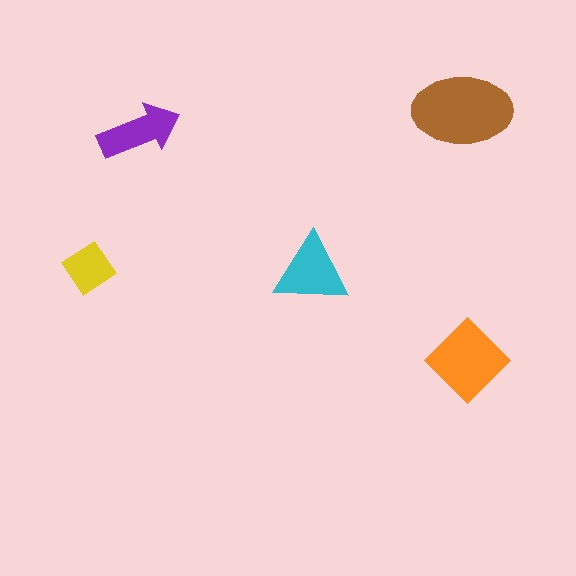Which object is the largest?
The brown ellipse.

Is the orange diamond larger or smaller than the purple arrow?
Larger.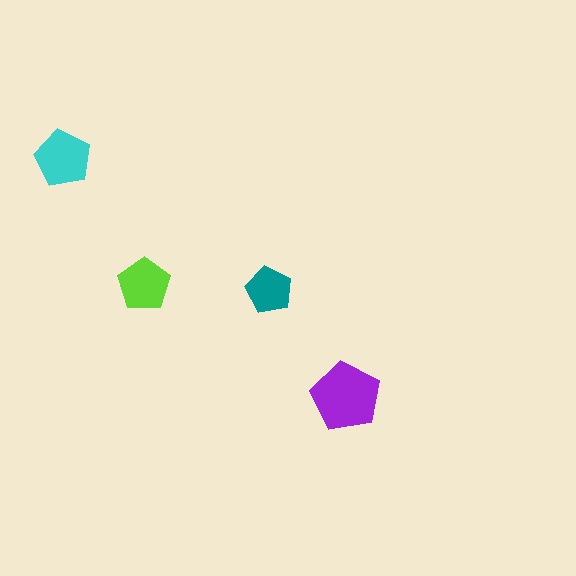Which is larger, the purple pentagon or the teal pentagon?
The purple one.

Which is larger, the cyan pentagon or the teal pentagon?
The cyan one.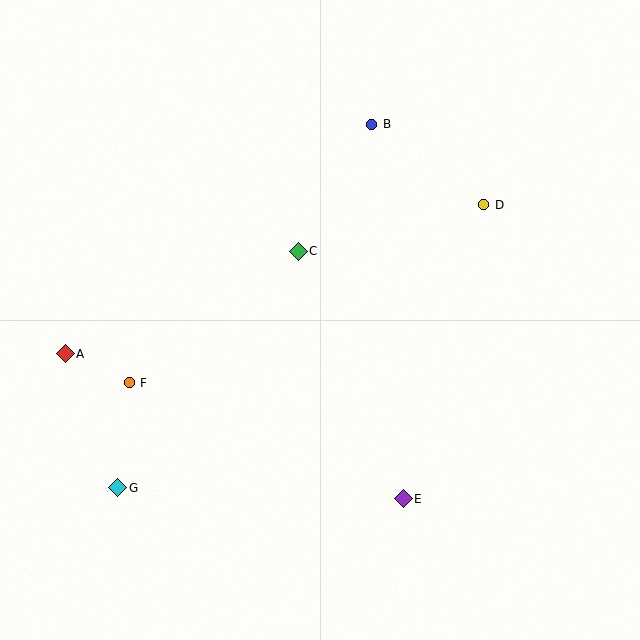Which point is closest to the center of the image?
Point C at (298, 251) is closest to the center.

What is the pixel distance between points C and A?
The distance between C and A is 254 pixels.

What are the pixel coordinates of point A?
Point A is at (65, 354).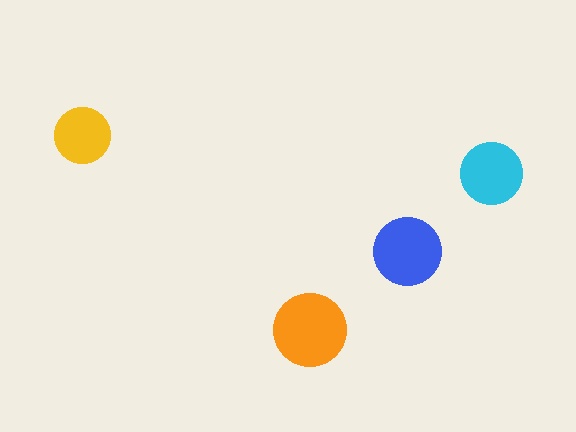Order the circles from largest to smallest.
the orange one, the blue one, the cyan one, the yellow one.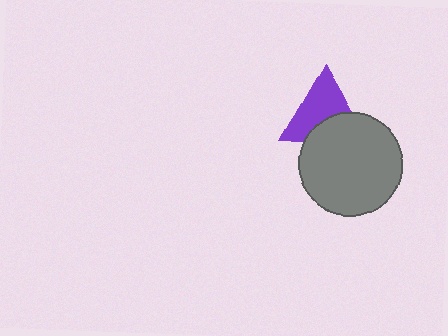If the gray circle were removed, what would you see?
You would see the complete purple triangle.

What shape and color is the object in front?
The object in front is a gray circle.